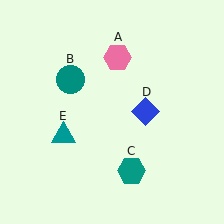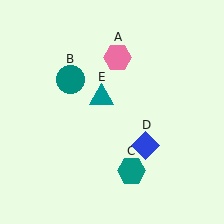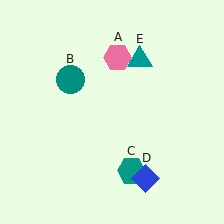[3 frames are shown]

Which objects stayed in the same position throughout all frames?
Pink hexagon (object A) and teal circle (object B) and teal hexagon (object C) remained stationary.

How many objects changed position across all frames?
2 objects changed position: blue diamond (object D), teal triangle (object E).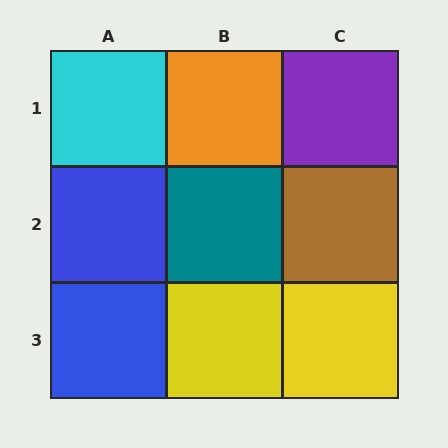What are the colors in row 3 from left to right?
Blue, yellow, yellow.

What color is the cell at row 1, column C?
Purple.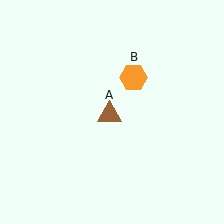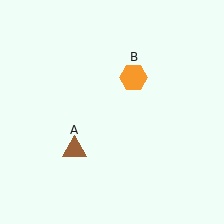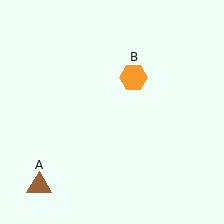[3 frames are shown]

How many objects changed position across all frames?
1 object changed position: brown triangle (object A).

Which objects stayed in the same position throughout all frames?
Orange hexagon (object B) remained stationary.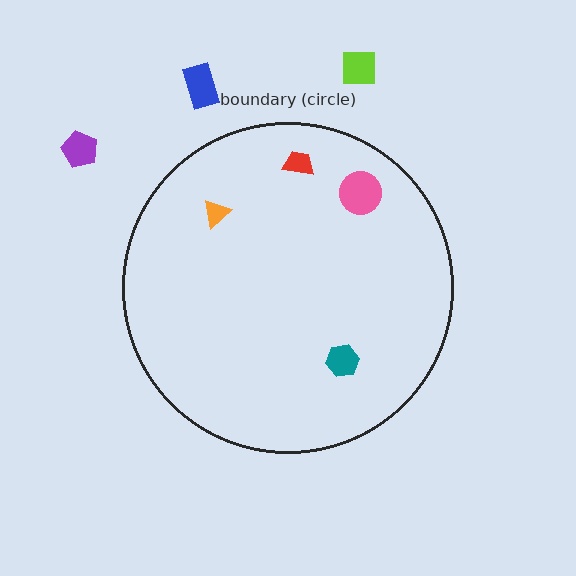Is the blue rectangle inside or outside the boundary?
Outside.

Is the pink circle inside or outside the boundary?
Inside.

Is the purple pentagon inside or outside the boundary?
Outside.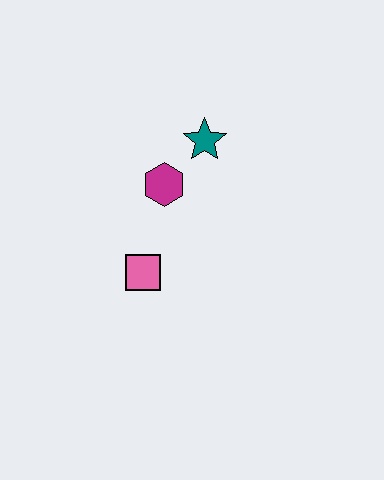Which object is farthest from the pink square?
The teal star is farthest from the pink square.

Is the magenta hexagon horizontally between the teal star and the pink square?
Yes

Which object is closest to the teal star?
The magenta hexagon is closest to the teal star.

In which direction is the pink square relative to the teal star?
The pink square is below the teal star.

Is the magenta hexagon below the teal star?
Yes